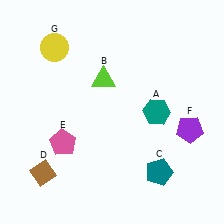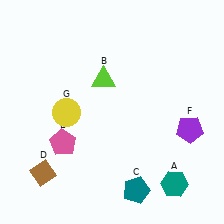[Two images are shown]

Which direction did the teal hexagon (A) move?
The teal hexagon (A) moved down.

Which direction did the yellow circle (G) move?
The yellow circle (G) moved down.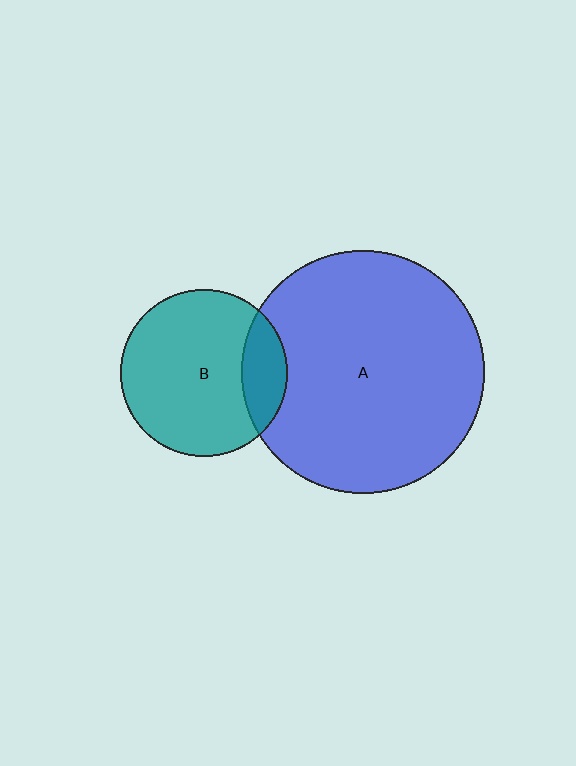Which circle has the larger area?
Circle A (blue).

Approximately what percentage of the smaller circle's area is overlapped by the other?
Approximately 20%.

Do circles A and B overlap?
Yes.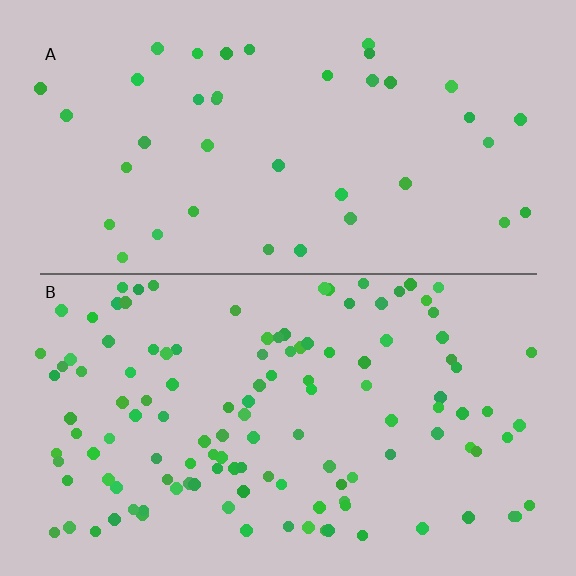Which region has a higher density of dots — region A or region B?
B (the bottom).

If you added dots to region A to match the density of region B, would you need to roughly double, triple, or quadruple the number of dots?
Approximately triple.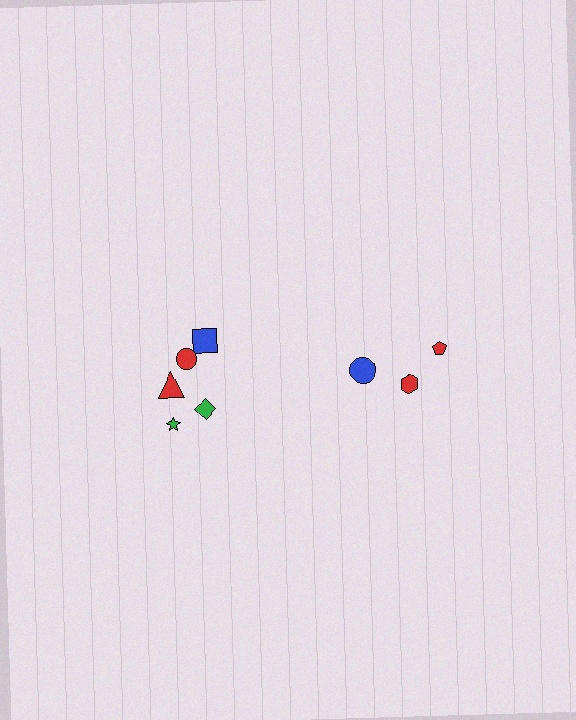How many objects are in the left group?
There are 5 objects.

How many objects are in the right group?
There are 3 objects.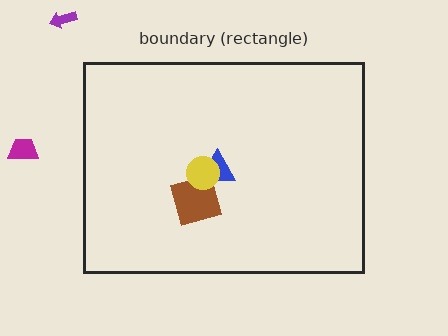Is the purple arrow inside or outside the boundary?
Outside.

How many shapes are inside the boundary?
3 inside, 2 outside.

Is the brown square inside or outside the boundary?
Inside.